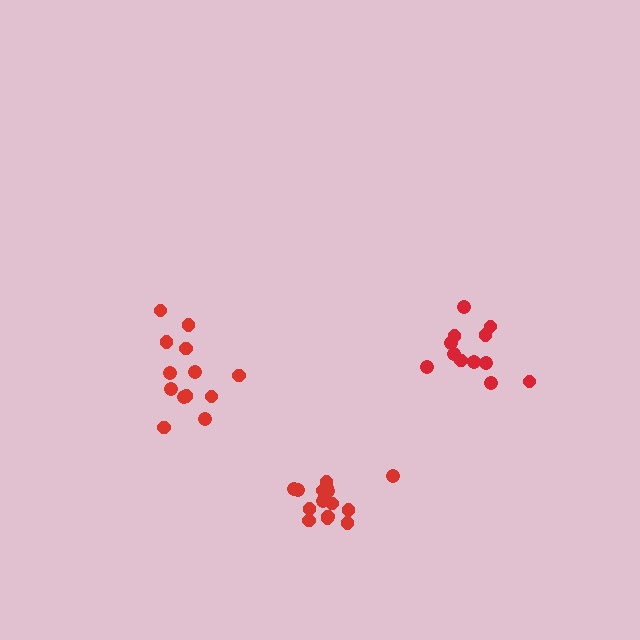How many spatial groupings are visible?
There are 3 spatial groupings.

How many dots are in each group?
Group 1: 16 dots, Group 2: 13 dots, Group 3: 12 dots (41 total).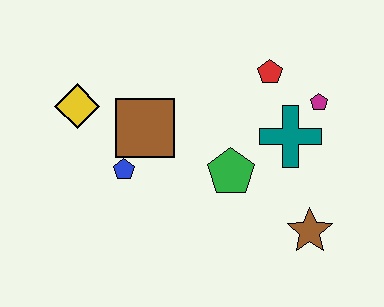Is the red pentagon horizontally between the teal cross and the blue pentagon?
Yes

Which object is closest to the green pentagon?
The teal cross is closest to the green pentagon.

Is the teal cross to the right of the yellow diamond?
Yes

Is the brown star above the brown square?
No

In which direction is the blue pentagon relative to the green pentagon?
The blue pentagon is to the left of the green pentagon.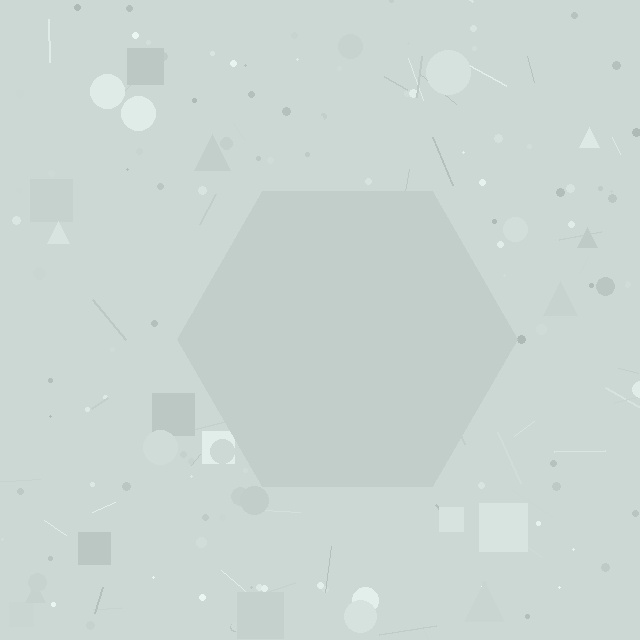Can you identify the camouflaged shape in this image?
The camouflaged shape is a hexagon.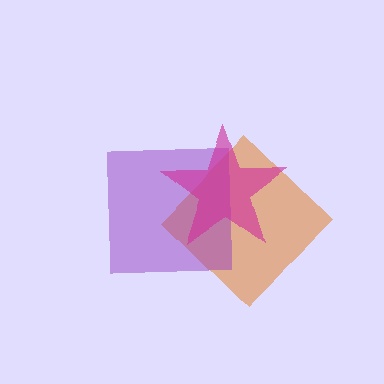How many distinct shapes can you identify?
There are 3 distinct shapes: an orange diamond, a purple square, a magenta star.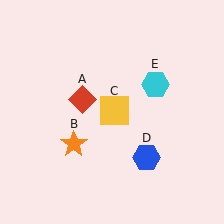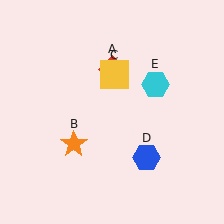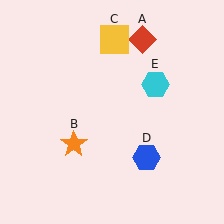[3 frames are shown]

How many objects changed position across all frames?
2 objects changed position: red diamond (object A), yellow square (object C).